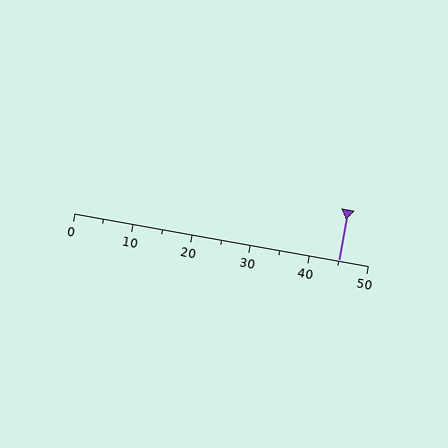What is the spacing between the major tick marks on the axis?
The major ticks are spaced 10 apart.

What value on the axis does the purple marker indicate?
The marker indicates approximately 45.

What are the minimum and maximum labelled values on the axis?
The axis runs from 0 to 50.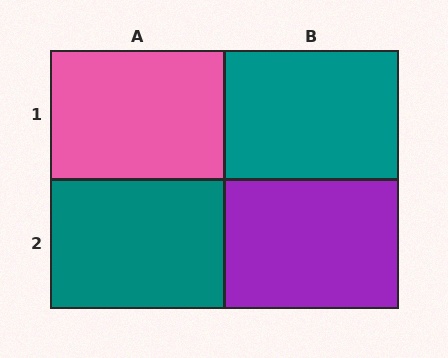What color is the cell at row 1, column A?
Pink.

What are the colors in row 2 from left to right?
Teal, purple.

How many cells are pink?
1 cell is pink.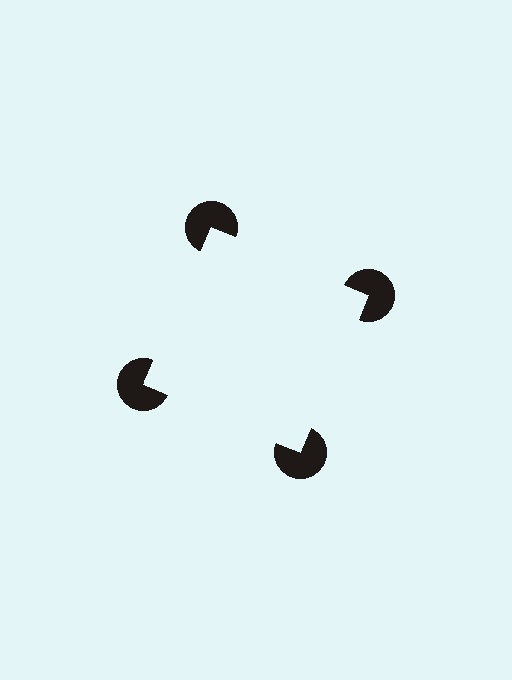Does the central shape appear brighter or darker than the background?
It typically appears slightly brighter than the background, even though no actual brightness change is drawn.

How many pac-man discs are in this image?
There are 4 — one at each vertex of the illusory square.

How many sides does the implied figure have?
4 sides.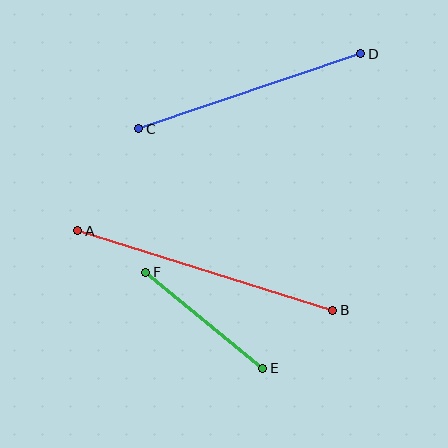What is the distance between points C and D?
The distance is approximately 234 pixels.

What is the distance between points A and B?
The distance is approximately 267 pixels.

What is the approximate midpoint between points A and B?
The midpoint is at approximately (205, 271) pixels.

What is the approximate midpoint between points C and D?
The midpoint is at approximately (250, 91) pixels.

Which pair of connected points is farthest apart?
Points A and B are farthest apart.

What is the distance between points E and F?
The distance is approximately 151 pixels.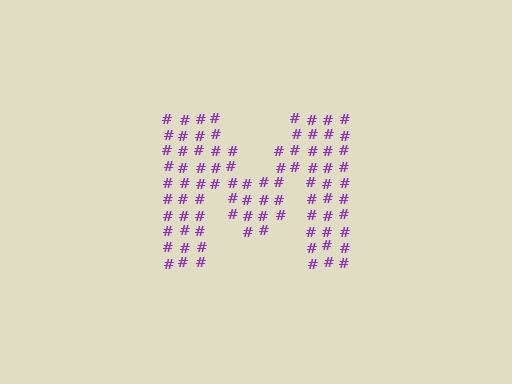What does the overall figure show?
The overall figure shows the letter M.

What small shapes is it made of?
It is made of small hash symbols.